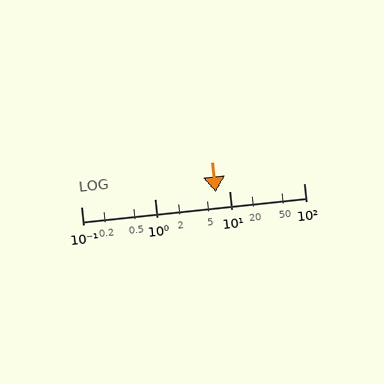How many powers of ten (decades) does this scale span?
The scale spans 3 decades, from 0.1 to 100.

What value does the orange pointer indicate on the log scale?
The pointer indicates approximately 6.5.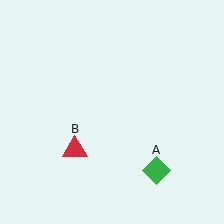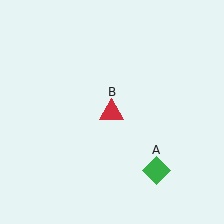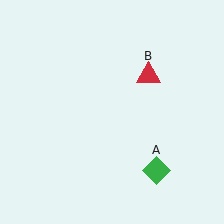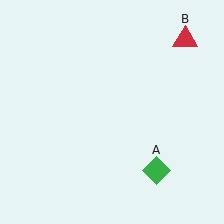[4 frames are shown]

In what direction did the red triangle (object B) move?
The red triangle (object B) moved up and to the right.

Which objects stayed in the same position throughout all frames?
Green diamond (object A) remained stationary.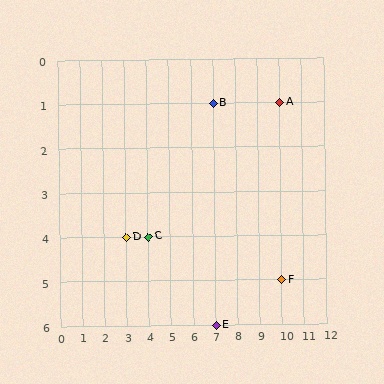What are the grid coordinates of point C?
Point C is at grid coordinates (4, 4).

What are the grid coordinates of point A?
Point A is at grid coordinates (10, 1).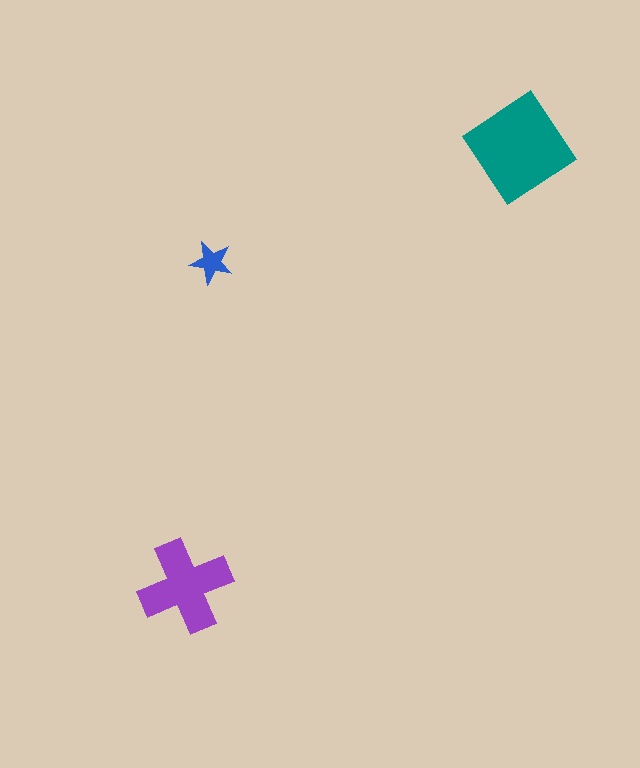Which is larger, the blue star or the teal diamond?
The teal diamond.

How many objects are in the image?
There are 3 objects in the image.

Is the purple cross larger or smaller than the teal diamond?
Smaller.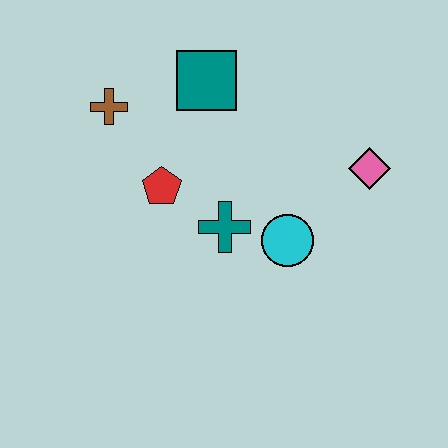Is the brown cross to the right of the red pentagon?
No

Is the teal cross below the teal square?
Yes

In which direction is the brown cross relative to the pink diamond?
The brown cross is to the left of the pink diamond.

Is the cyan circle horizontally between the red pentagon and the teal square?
No